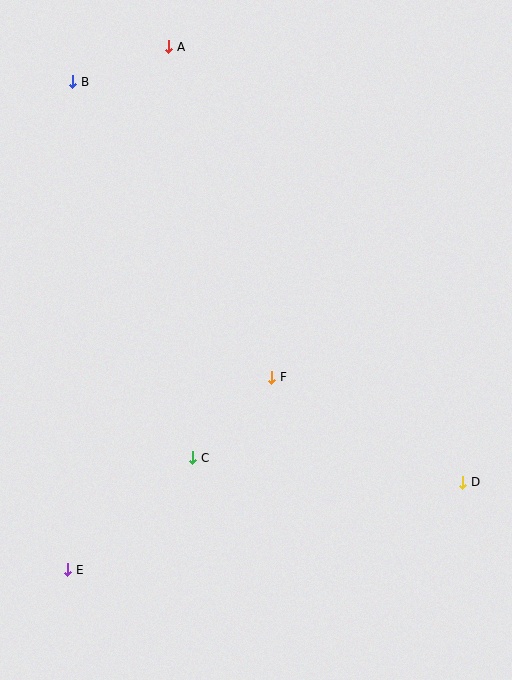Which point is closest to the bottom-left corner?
Point E is closest to the bottom-left corner.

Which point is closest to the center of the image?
Point F at (272, 377) is closest to the center.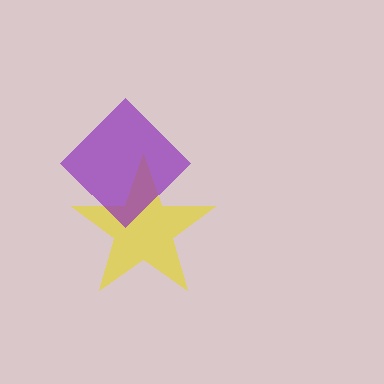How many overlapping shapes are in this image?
There are 2 overlapping shapes in the image.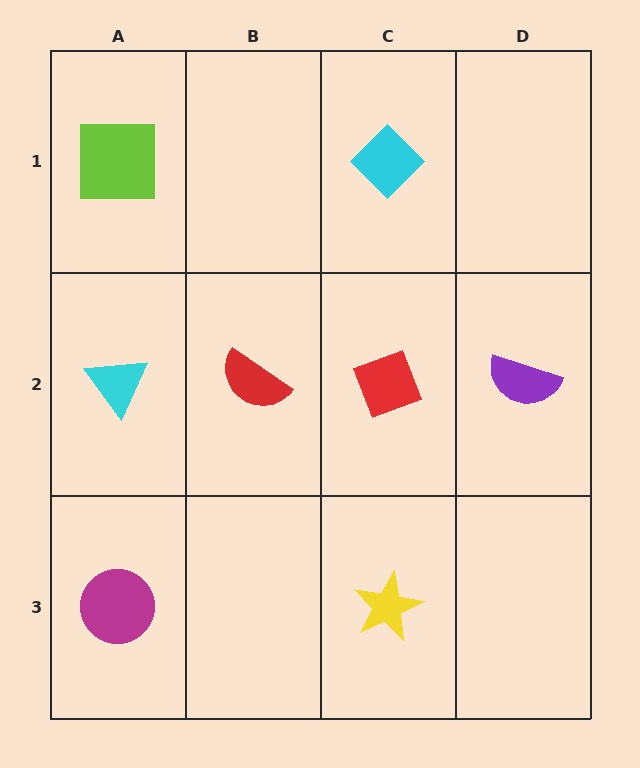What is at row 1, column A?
A lime square.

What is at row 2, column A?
A cyan triangle.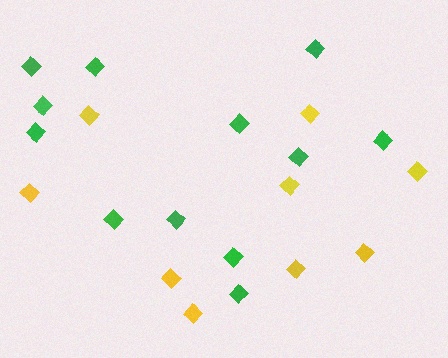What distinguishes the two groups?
There are 2 groups: one group of green diamonds (12) and one group of yellow diamonds (9).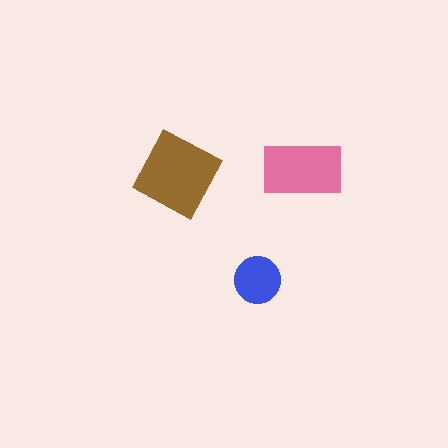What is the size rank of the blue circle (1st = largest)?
3rd.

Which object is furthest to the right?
The pink rectangle is rightmost.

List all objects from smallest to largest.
The blue circle, the pink rectangle, the brown diamond.